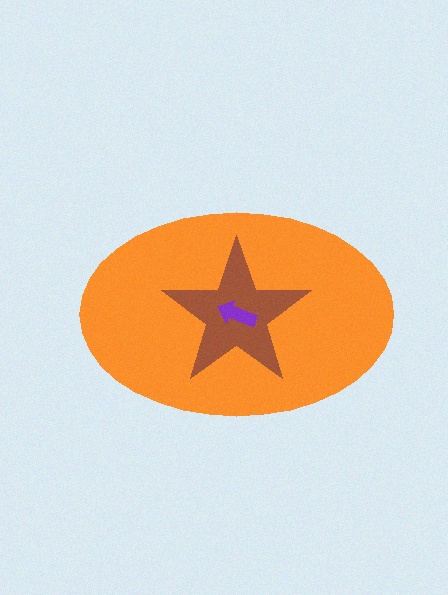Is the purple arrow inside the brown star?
Yes.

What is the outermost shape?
The orange ellipse.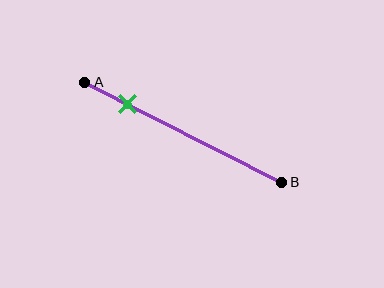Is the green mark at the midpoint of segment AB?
No, the mark is at about 20% from A, not at the 50% midpoint.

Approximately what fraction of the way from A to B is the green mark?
The green mark is approximately 20% of the way from A to B.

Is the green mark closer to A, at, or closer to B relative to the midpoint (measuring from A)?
The green mark is closer to point A than the midpoint of segment AB.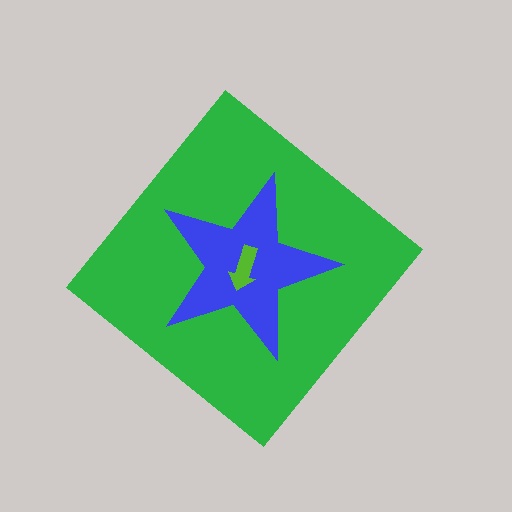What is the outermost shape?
The green diamond.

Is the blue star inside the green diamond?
Yes.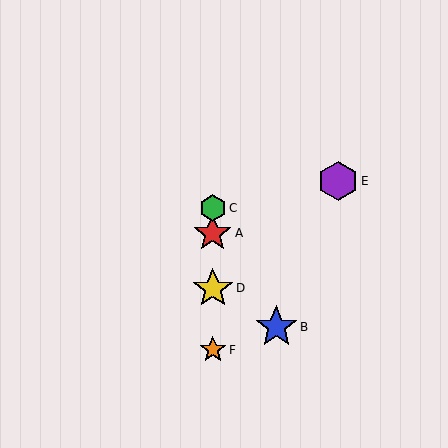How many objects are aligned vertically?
4 objects (A, C, D, F) are aligned vertically.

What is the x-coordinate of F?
Object F is at x≈213.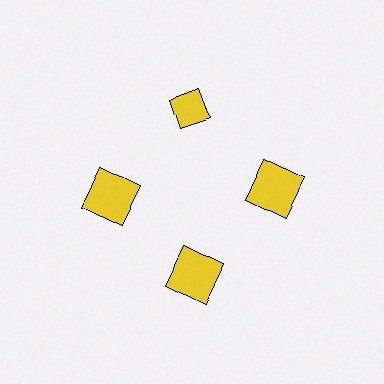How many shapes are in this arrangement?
There are 4 shapes arranged in a ring pattern.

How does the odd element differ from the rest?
It has a different shape: diamond instead of square.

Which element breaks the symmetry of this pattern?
The yellow diamond at roughly the 12 o'clock position breaks the symmetry. All other shapes are yellow squares.